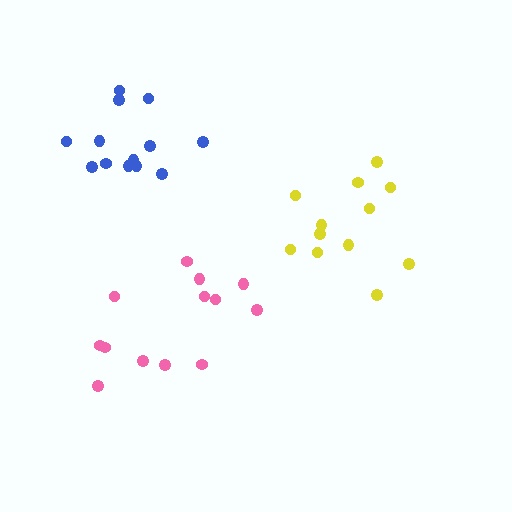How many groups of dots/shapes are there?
There are 3 groups.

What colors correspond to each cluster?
The clusters are colored: blue, yellow, pink.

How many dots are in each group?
Group 1: 13 dots, Group 2: 12 dots, Group 3: 13 dots (38 total).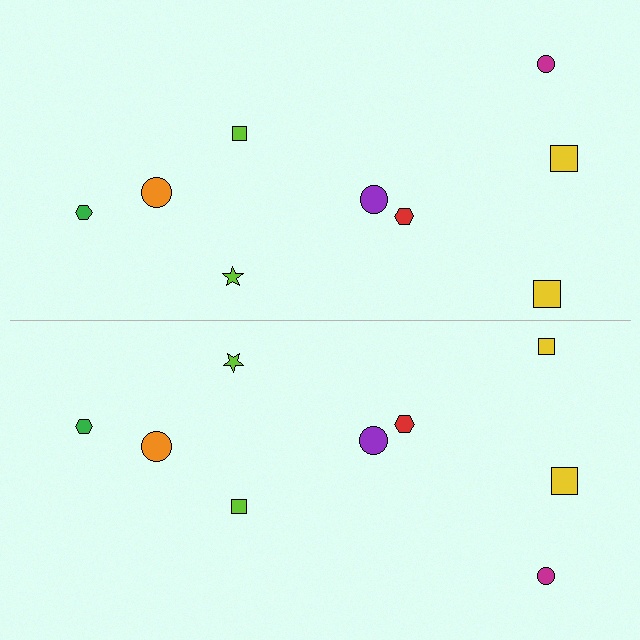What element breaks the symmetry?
The yellow square on the bottom side has a different size than its mirror counterpart.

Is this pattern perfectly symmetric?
No, the pattern is not perfectly symmetric. The yellow square on the bottom side has a different size than its mirror counterpart.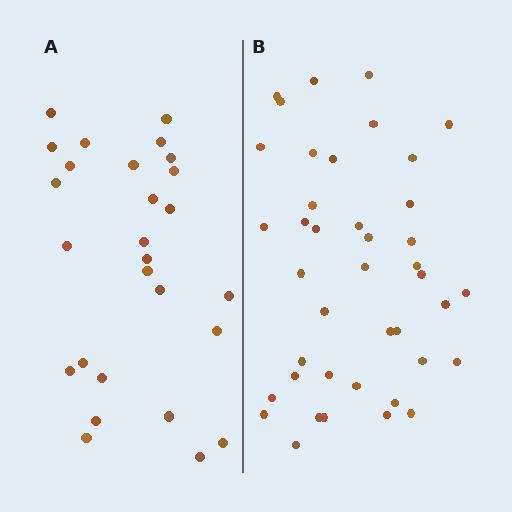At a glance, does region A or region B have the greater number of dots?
Region B (the right region) has more dots.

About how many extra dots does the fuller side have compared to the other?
Region B has approximately 15 more dots than region A.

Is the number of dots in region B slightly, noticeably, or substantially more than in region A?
Region B has substantially more. The ratio is roughly 1.5 to 1.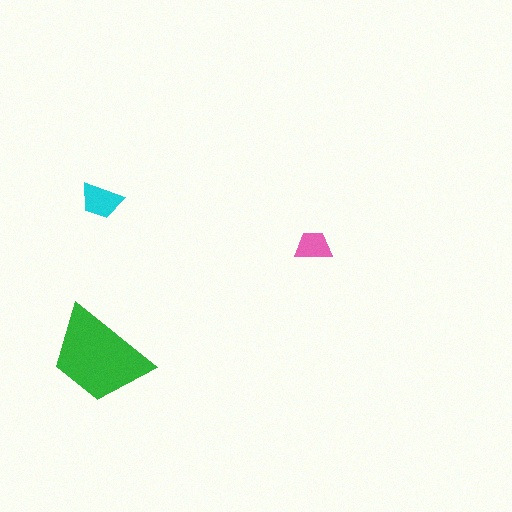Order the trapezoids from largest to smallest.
the green one, the cyan one, the pink one.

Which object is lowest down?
The green trapezoid is bottommost.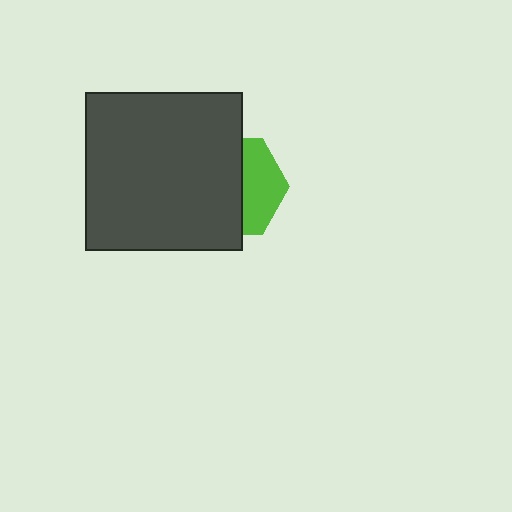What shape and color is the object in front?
The object in front is a dark gray square.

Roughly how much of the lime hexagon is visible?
A small part of it is visible (roughly 39%).